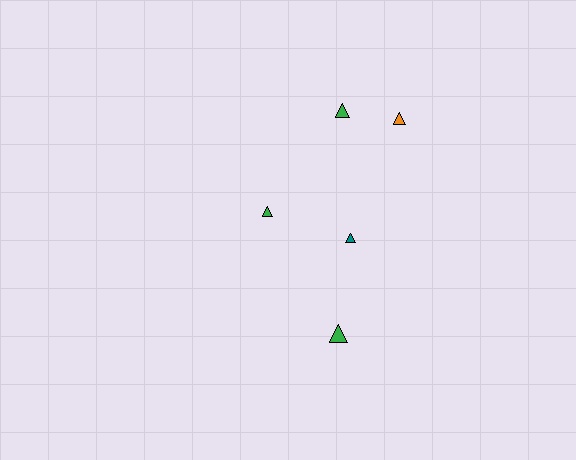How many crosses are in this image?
There are no crosses.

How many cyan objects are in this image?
There are no cyan objects.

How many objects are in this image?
There are 5 objects.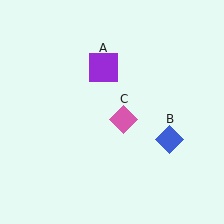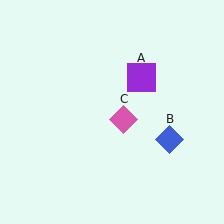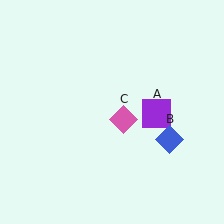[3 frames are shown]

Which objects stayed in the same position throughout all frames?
Blue diamond (object B) and pink diamond (object C) remained stationary.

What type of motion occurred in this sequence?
The purple square (object A) rotated clockwise around the center of the scene.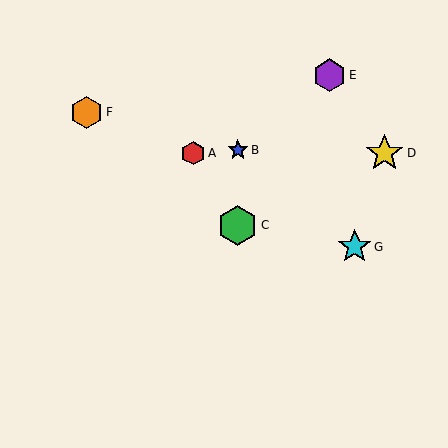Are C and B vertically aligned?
Yes, both are at x≈238.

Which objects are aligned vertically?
Objects B, C are aligned vertically.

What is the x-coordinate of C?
Object C is at x≈238.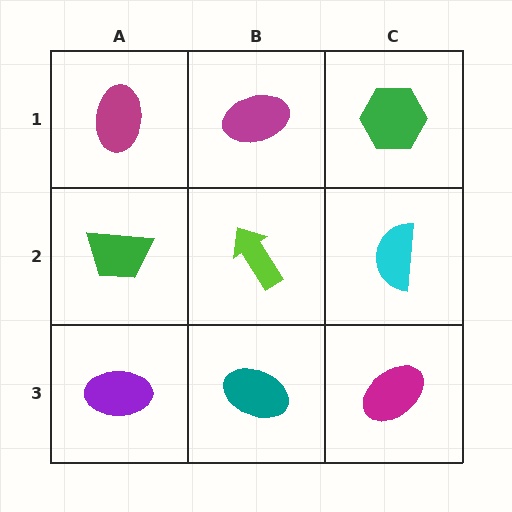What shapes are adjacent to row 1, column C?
A cyan semicircle (row 2, column C), a magenta ellipse (row 1, column B).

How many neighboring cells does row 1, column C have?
2.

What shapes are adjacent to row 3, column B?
A lime arrow (row 2, column B), a purple ellipse (row 3, column A), a magenta ellipse (row 3, column C).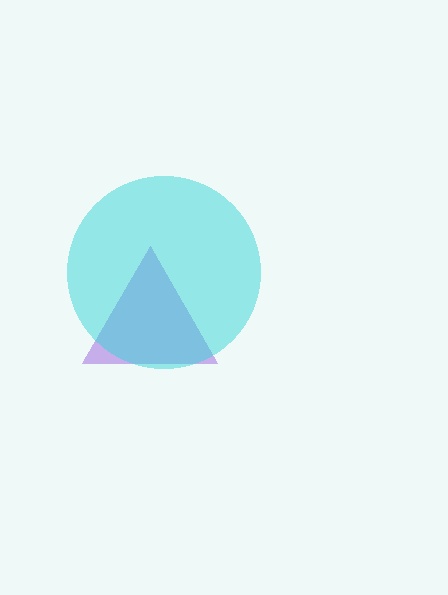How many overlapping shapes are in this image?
There are 2 overlapping shapes in the image.